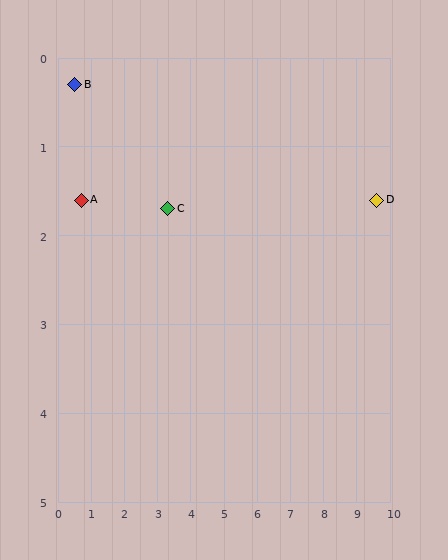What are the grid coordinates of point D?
Point D is at approximately (9.6, 1.6).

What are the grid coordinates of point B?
Point B is at approximately (0.5, 0.3).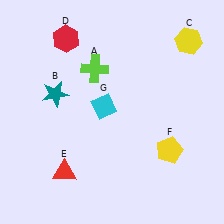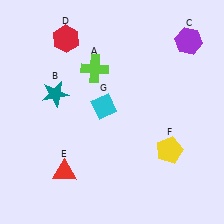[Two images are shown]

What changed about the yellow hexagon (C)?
In Image 1, C is yellow. In Image 2, it changed to purple.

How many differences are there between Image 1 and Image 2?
There is 1 difference between the two images.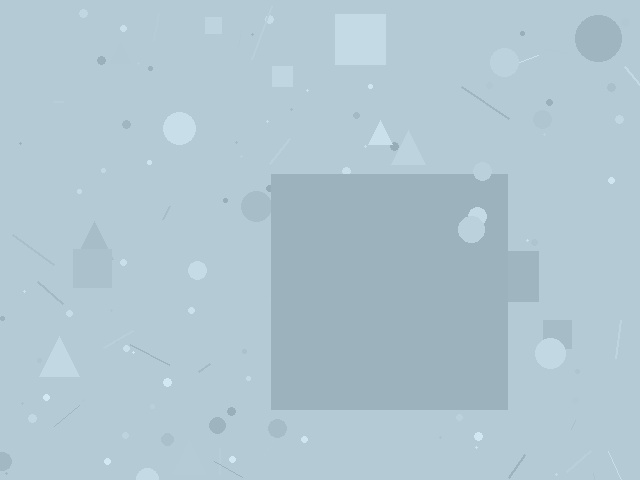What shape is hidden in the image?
A square is hidden in the image.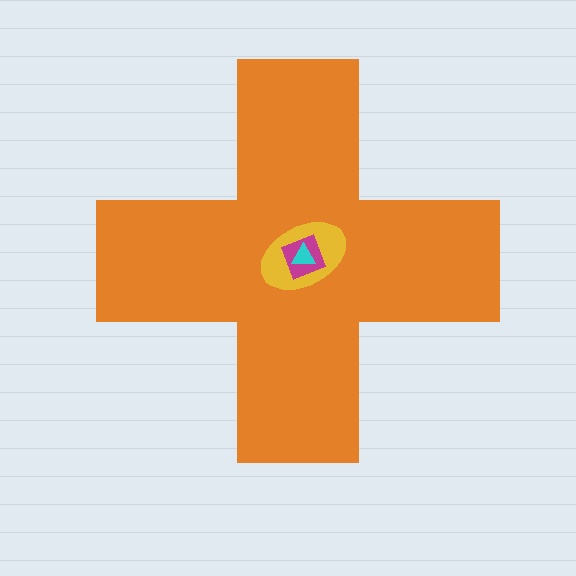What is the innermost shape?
The cyan triangle.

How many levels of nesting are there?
4.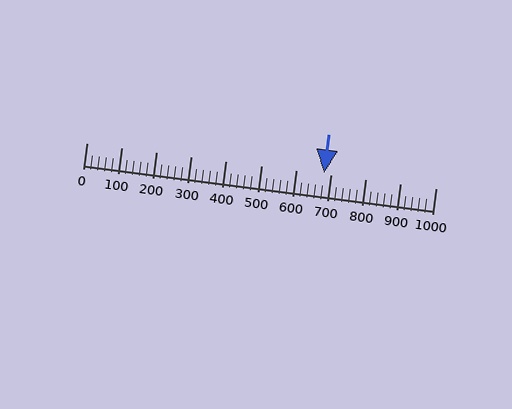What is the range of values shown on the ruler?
The ruler shows values from 0 to 1000.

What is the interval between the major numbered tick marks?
The major tick marks are spaced 100 units apart.